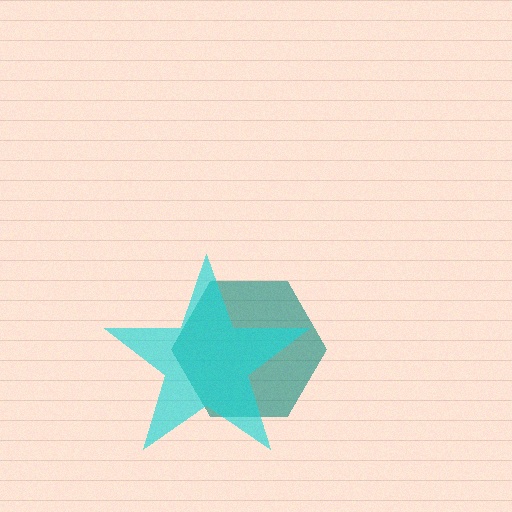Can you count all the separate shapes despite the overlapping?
Yes, there are 2 separate shapes.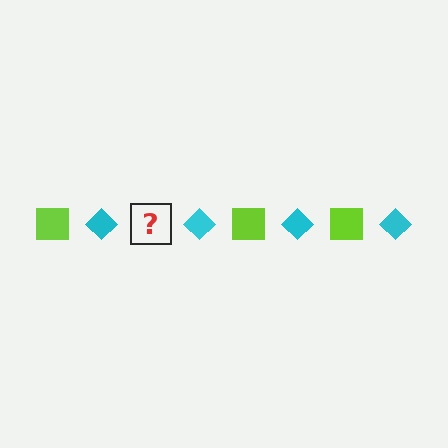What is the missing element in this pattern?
The missing element is a lime square.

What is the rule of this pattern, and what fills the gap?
The rule is that the pattern alternates between lime square and cyan diamond. The gap should be filled with a lime square.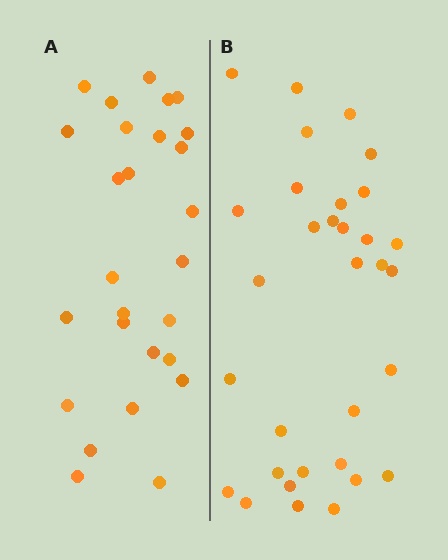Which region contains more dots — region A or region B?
Region B (the right region) has more dots.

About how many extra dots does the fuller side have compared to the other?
Region B has about 5 more dots than region A.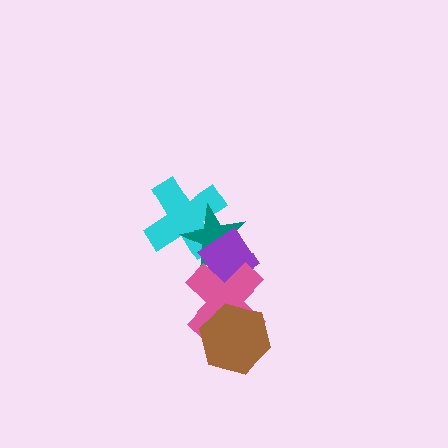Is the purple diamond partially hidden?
Yes, it is partially covered by another shape.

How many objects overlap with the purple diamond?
3 objects overlap with the purple diamond.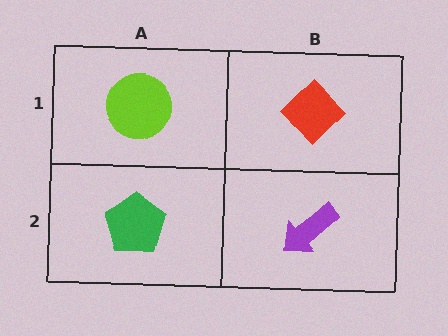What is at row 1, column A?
A lime circle.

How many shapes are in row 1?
2 shapes.